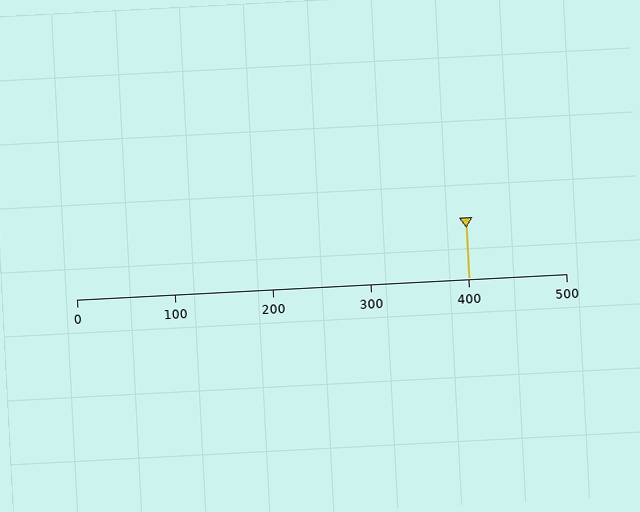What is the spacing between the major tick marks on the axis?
The major ticks are spaced 100 apart.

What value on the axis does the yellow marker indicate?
The marker indicates approximately 400.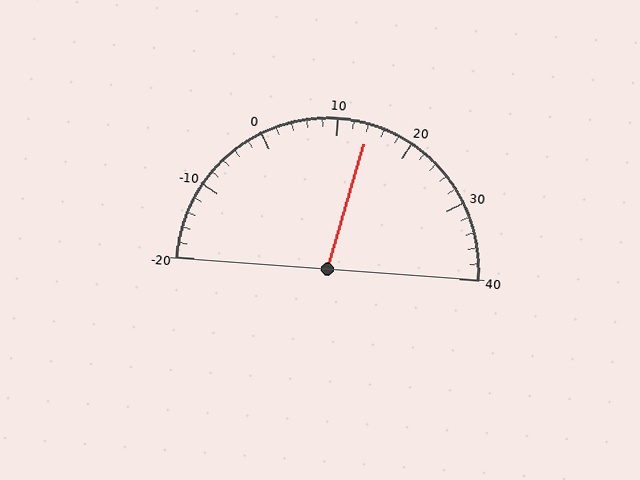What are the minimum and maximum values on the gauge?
The gauge ranges from -20 to 40.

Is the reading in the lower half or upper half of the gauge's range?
The reading is in the upper half of the range (-20 to 40).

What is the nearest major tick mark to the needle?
The nearest major tick mark is 10.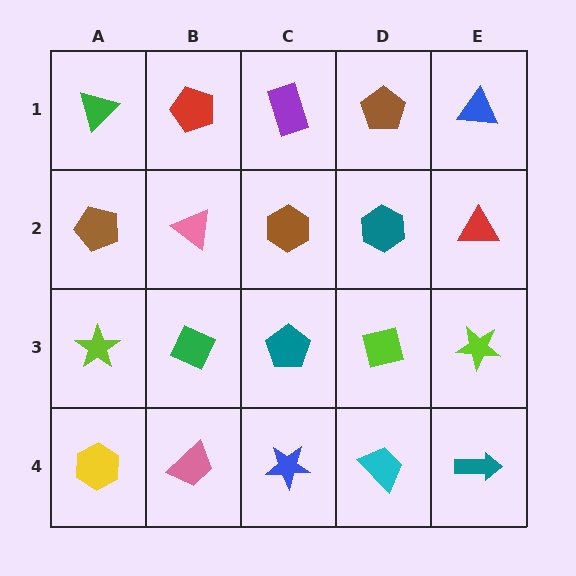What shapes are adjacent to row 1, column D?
A teal hexagon (row 2, column D), a purple rectangle (row 1, column C), a blue triangle (row 1, column E).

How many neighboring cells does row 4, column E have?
2.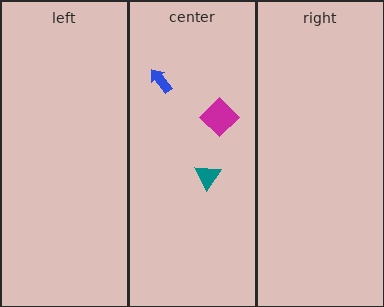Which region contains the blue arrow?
The center region.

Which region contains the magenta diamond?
The center region.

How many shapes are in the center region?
3.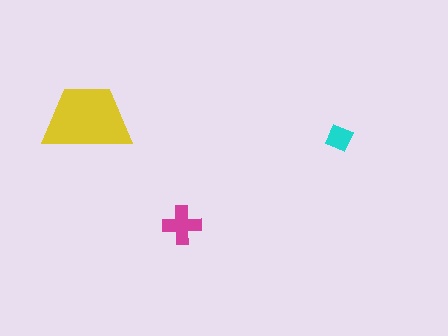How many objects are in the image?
There are 3 objects in the image.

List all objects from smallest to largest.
The cyan diamond, the magenta cross, the yellow trapezoid.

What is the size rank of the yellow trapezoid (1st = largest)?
1st.